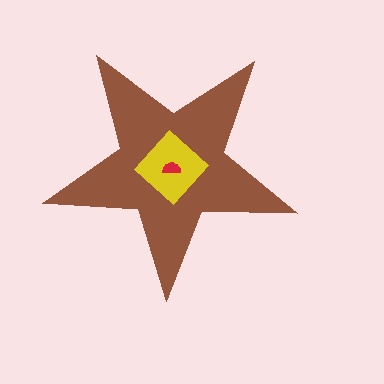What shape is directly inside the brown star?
The yellow diamond.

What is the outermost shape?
The brown star.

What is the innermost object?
The red semicircle.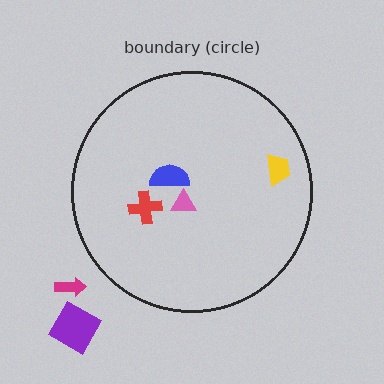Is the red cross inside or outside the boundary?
Inside.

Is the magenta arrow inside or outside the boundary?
Outside.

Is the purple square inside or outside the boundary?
Outside.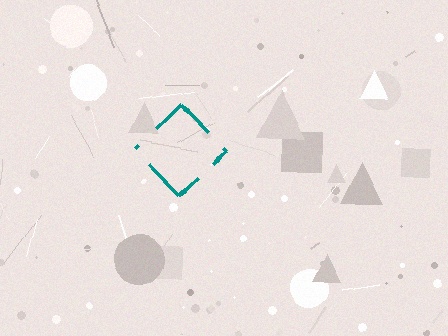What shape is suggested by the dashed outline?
The dashed outline suggests a diamond.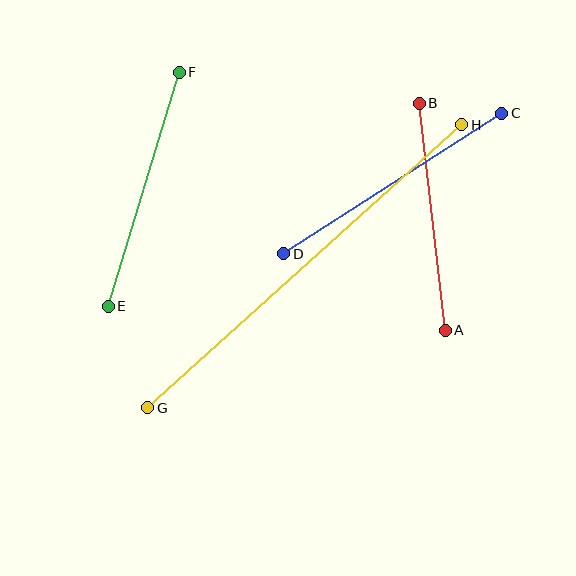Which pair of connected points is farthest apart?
Points G and H are farthest apart.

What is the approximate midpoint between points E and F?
The midpoint is at approximately (144, 189) pixels.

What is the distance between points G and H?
The distance is approximately 423 pixels.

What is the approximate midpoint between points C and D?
The midpoint is at approximately (393, 183) pixels.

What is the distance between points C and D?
The distance is approximately 259 pixels.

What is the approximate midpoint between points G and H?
The midpoint is at approximately (305, 266) pixels.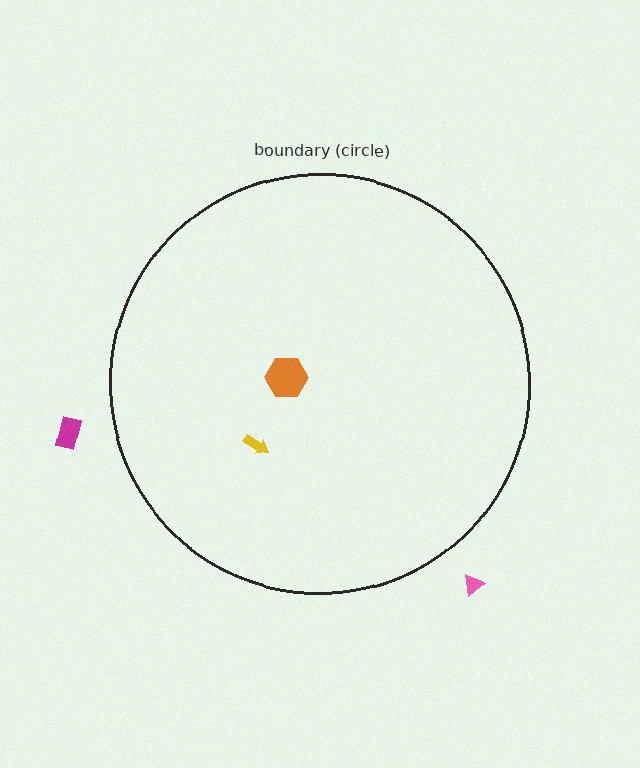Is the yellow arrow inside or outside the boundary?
Inside.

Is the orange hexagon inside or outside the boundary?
Inside.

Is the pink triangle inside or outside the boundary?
Outside.